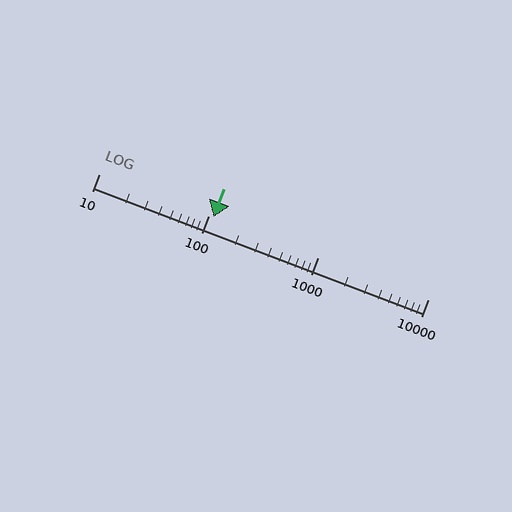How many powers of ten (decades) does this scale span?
The scale spans 3 decades, from 10 to 10000.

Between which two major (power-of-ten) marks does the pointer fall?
The pointer is between 100 and 1000.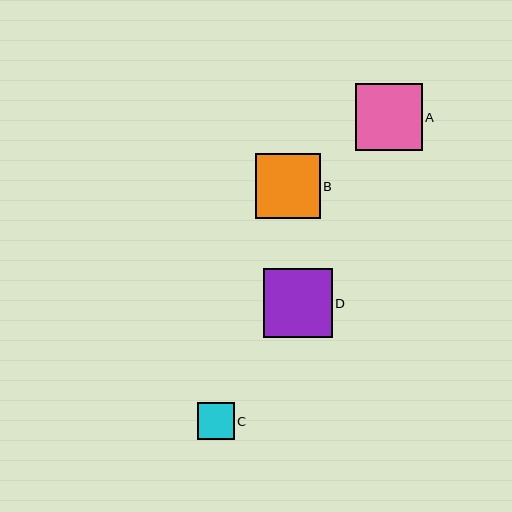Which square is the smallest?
Square C is the smallest with a size of approximately 37 pixels.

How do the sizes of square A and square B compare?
Square A and square B are approximately the same size.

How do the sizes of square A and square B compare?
Square A and square B are approximately the same size.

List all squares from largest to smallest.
From largest to smallest: D, A, B, C.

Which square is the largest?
Square D is the largest with a size of approximately 69 pixels.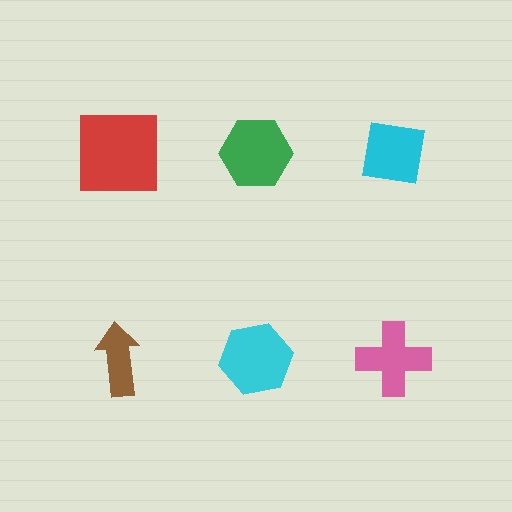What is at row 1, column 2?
A green hexagon.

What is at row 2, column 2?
A cyan hexagon.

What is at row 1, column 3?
A cyan square.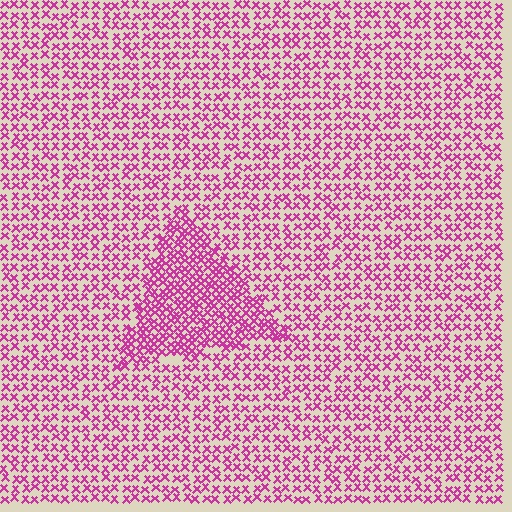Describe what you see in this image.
The image contains small magenta elements arranged at two different densities. A triangle-shaped region is visible where the elements are more densely packed than the surrounding area.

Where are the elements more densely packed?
The elements are more densely packed inside the triangle boundary.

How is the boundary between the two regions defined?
The boundary is defined by a change in element density (approximately 1.8x ratio). All elements are the same color, size, and shape.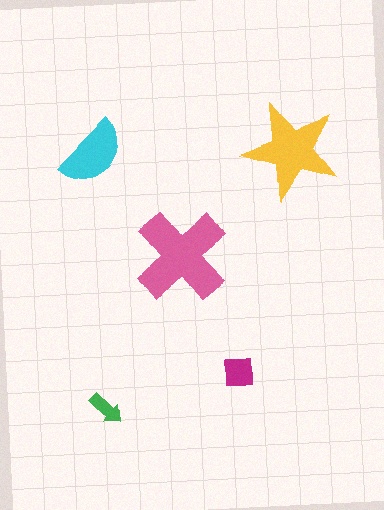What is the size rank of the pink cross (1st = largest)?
1st.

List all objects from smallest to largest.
The green arrow, the magenta square, the cyan semicircle, the yellow star, the pink cross.